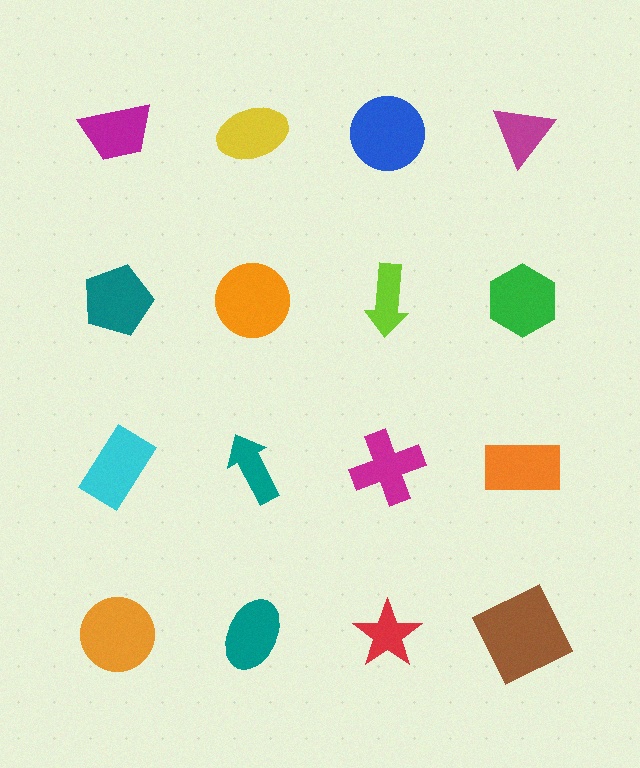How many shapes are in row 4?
4 shapes.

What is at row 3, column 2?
A teal arrow.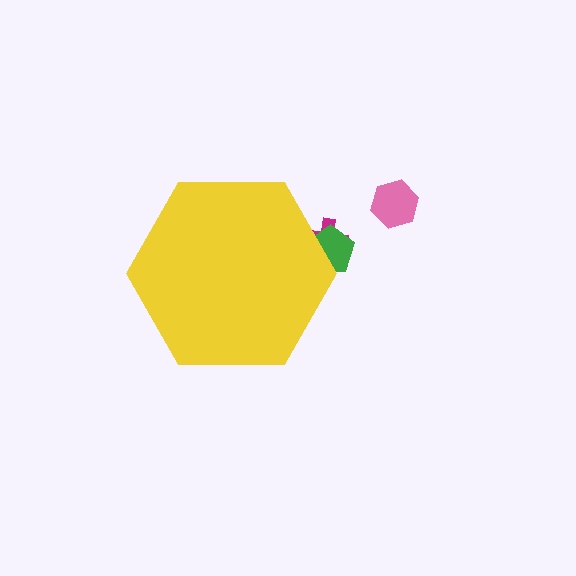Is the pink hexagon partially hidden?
No, the pink hexagon is fully visible.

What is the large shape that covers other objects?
A yellow hexagon.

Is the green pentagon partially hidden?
Yes, the green pentagon is partially hidden behind the yellow hexagon.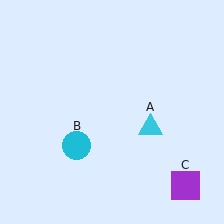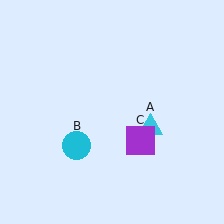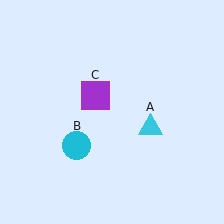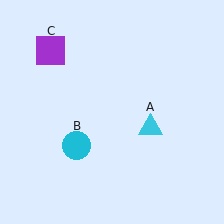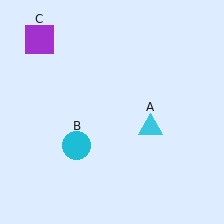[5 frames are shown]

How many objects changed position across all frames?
1 object changed position: purple square (object C).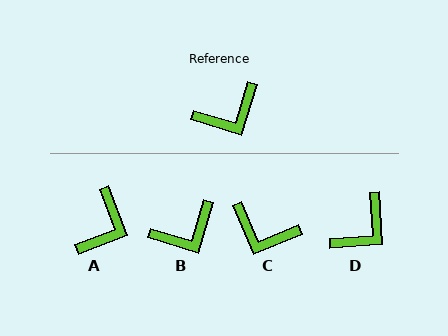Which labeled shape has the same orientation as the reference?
B.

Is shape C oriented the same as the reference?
No, it is off by about 50 degrees.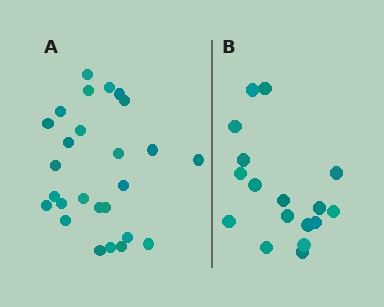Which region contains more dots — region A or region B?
Region A (the left region) has more dots.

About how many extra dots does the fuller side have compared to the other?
Region A has roughly 8 or so more dots than region B.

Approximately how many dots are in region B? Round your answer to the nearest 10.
About 20 dots. (The exact count is 17, which rounds to 20.)